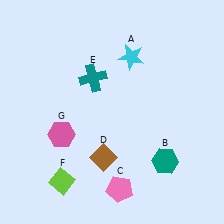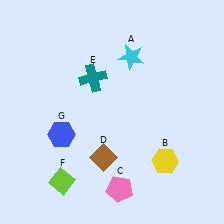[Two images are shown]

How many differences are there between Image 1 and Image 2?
There are 2 differences between the two images.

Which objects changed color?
B changed from teal to yellow. G changed from pink to blue.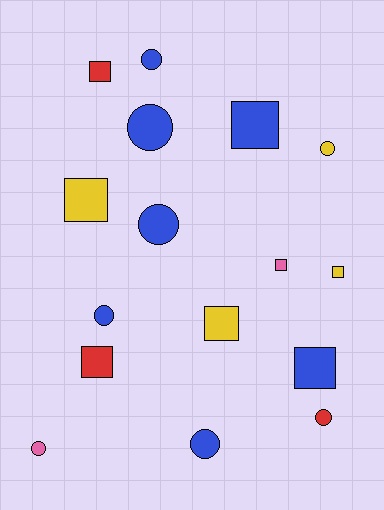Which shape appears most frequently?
Square, with 8 objects.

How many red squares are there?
There are 2 red squares.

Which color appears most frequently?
Blue, with 7 objects.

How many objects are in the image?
There are 16 objects.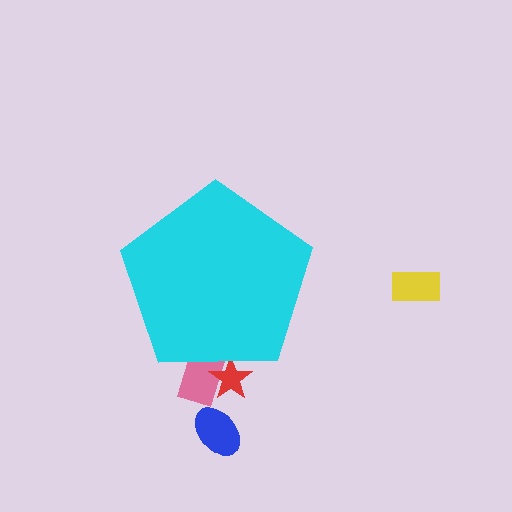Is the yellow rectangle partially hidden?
No, the yellow rectangle is fully visible.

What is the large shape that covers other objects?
A cyan pentagon.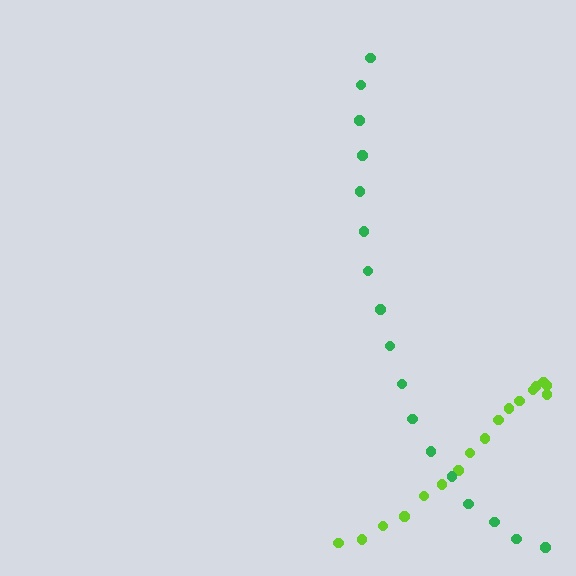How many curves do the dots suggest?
There are 2 distinct paths.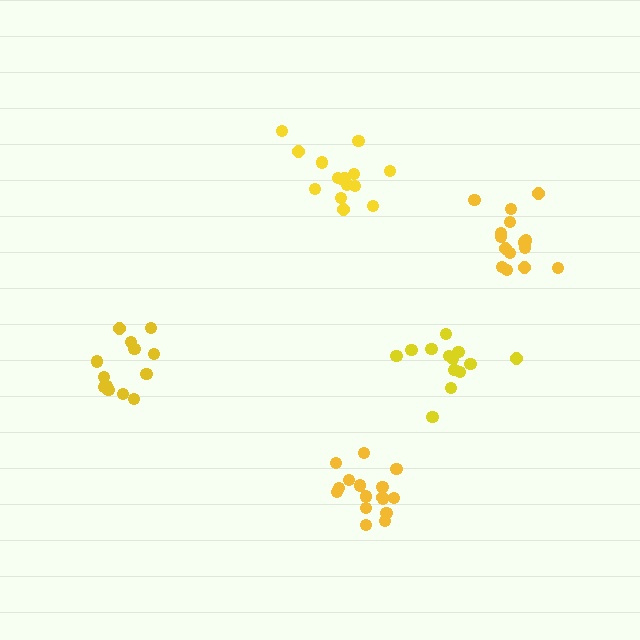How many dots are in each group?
Group 1: 13 dots, Group 2: 15 dots, Group 3: 16 dots, Group 4: 13 dots, Group 5: 17 dots (74 total).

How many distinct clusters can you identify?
There are 5 distinct clusters.